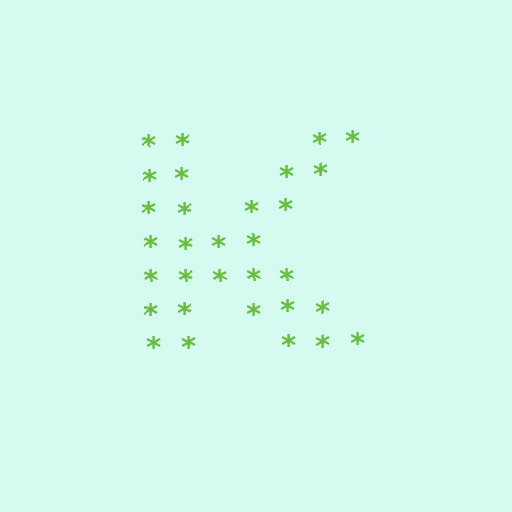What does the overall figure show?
The overall figure shows the letter K.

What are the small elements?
The small elements are asterisks.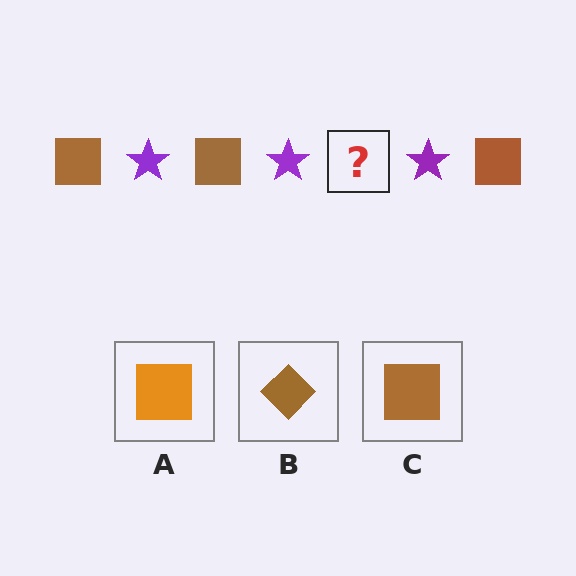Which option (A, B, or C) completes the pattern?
C.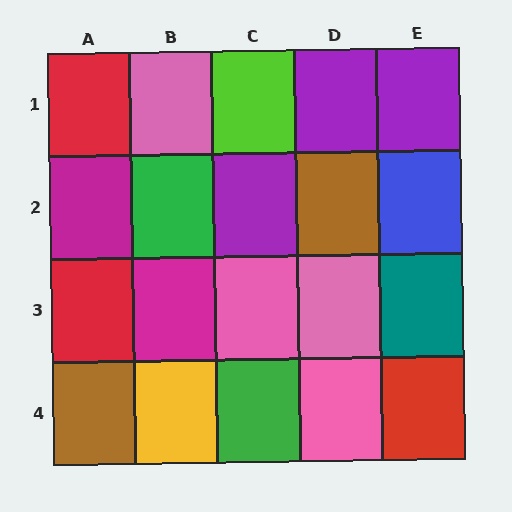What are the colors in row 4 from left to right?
Brown, yellow, green, pink, red.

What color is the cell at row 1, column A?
Red.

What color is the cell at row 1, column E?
Purple.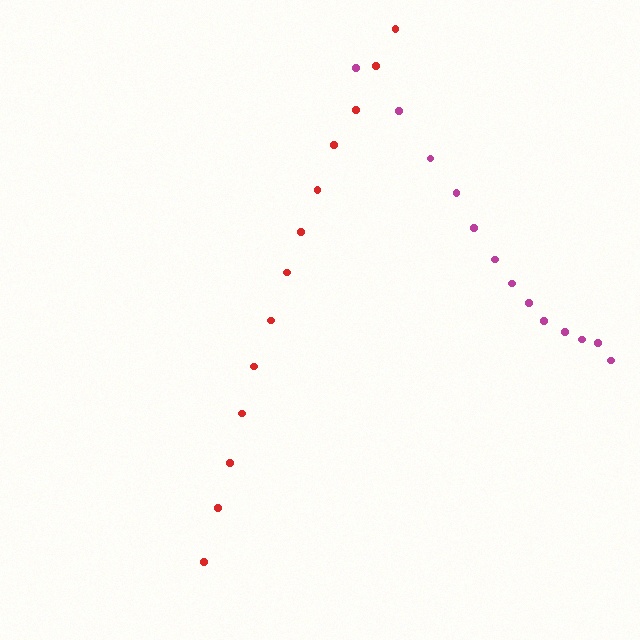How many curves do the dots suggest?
There are 2 distinct paths.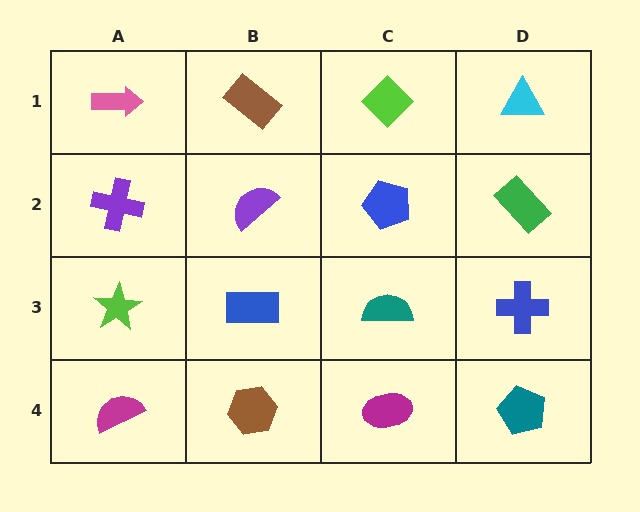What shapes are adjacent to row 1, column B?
A purple semicircle (row 2, column B), a pink arrow (row 1, column A), a lime diamond (row 1, column C).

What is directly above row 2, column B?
A brown rectangle.